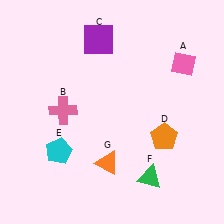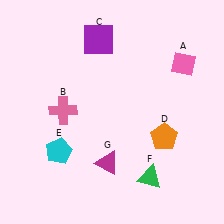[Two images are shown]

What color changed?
The triangle (G) changed from orange in Image 1 to magenta in Image 2.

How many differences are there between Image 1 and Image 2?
There is 1 difference between the two images.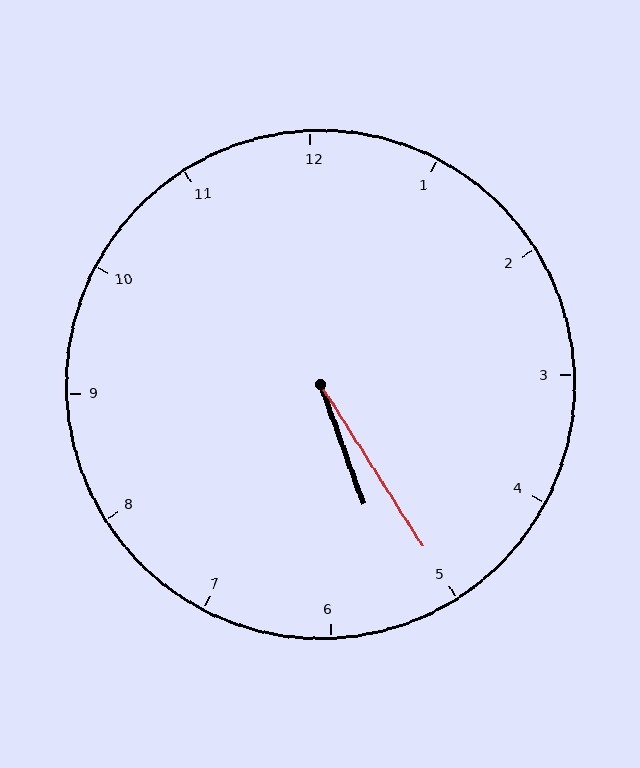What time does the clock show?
5:25.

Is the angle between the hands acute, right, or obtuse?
It is acute.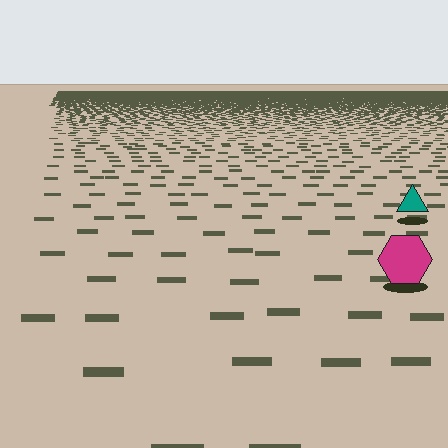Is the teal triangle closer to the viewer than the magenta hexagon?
No. The magenta hexagon is closer — you can tell from the texture gradient: the ground texture is coarser near it.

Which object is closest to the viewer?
The magenta hexagon is closest. The texture marks near it are larger and more spread out.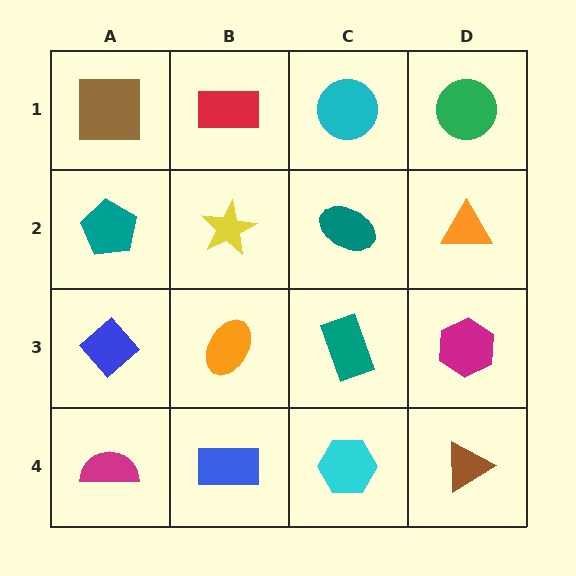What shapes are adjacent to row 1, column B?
A yellow star (row 2, column B), a brown square (row 1, column A), a cyan circle (row 1, column C).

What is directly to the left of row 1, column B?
A brown square.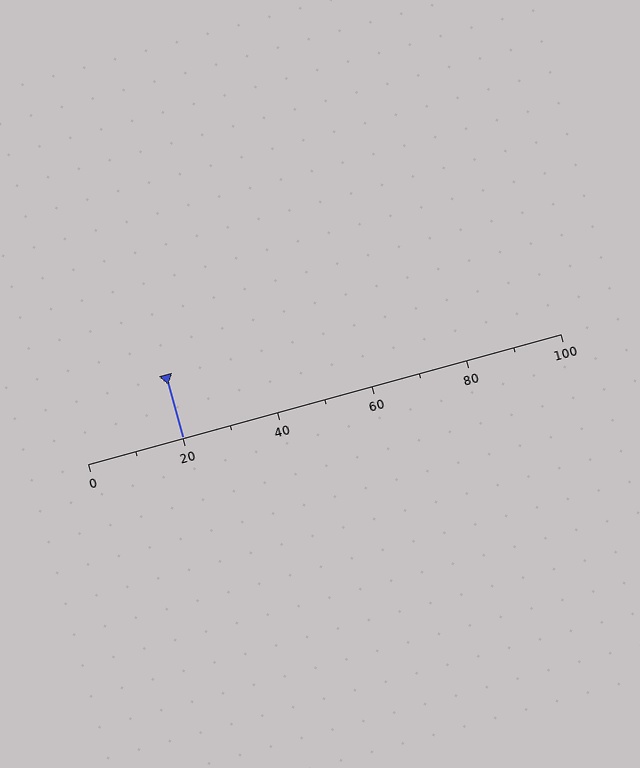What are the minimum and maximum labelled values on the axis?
The axis runs from 0 to 100.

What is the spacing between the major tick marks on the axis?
The major ticks are spaced 20 apart.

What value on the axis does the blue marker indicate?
The marker indicates approximately 20.